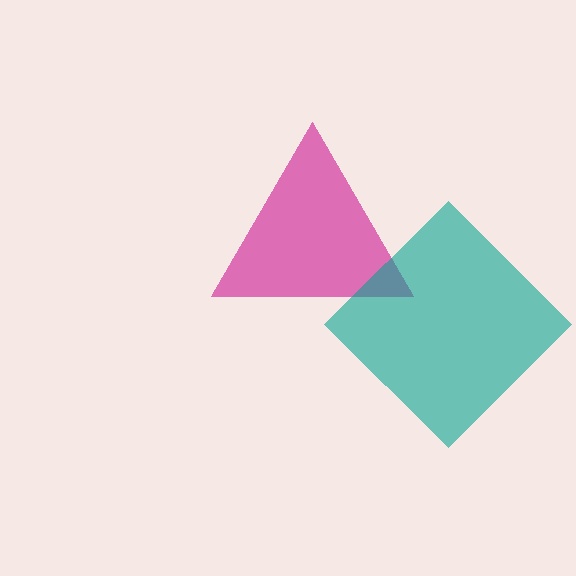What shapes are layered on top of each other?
The layered shapes are: a magenta triangle, a teal diamond.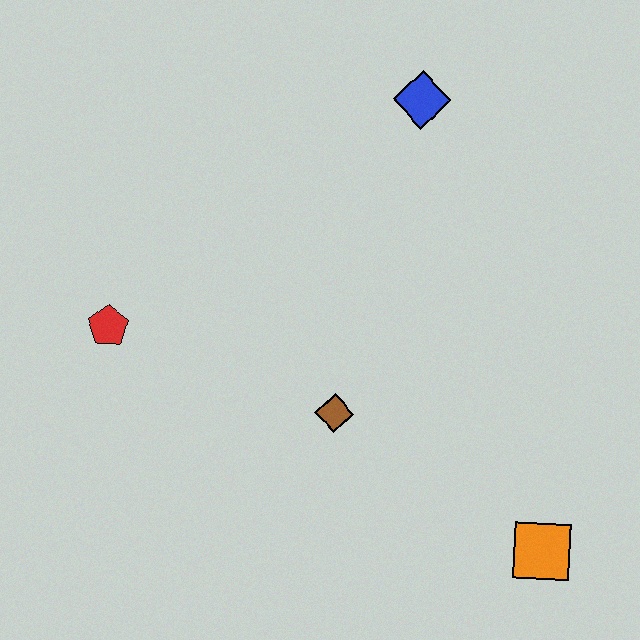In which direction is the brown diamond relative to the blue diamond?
The brown diamond is below the blue diamond.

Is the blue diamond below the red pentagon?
No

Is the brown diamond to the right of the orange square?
No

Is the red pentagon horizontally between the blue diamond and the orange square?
No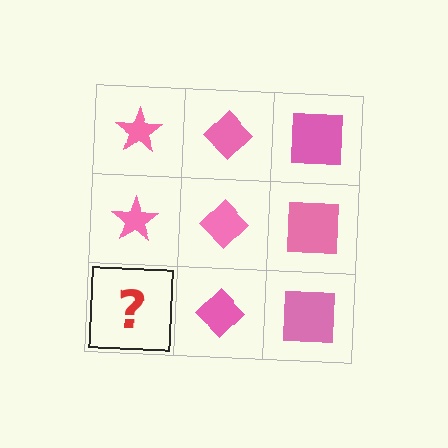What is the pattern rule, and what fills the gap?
The rule is that each column has a consistent shape. The gap should be filled with a pink star.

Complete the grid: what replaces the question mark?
The question mark should be replaced with a pink star.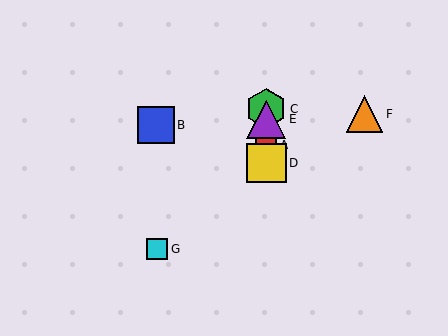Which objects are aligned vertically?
Objects A, C, D, E are aligned vertically.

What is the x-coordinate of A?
Object A is at x≈266.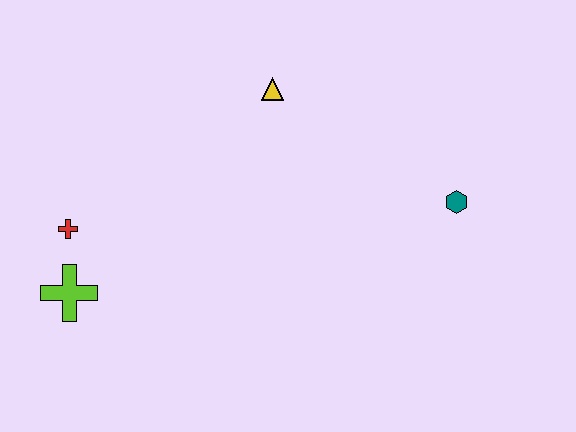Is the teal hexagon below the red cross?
No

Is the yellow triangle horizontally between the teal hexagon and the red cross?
Yes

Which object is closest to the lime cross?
The red cross is closest to the lime cross.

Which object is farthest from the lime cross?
The teal hexagon is farthest from the lime cross.